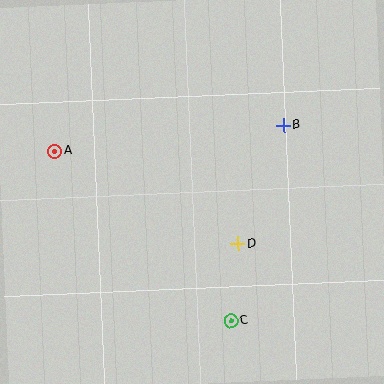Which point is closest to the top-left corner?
Point A is closest to the top-left corner.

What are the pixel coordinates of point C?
Point C is at (231, 321).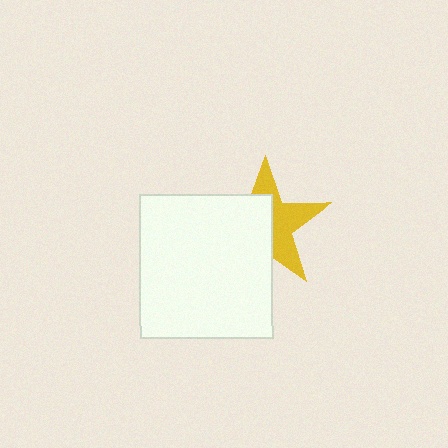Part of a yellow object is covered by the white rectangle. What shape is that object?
It is a star.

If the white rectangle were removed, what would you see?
You would see the complete yellow star.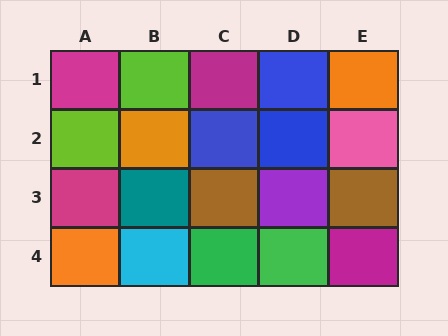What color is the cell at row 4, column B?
Cyan.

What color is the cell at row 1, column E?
Orange.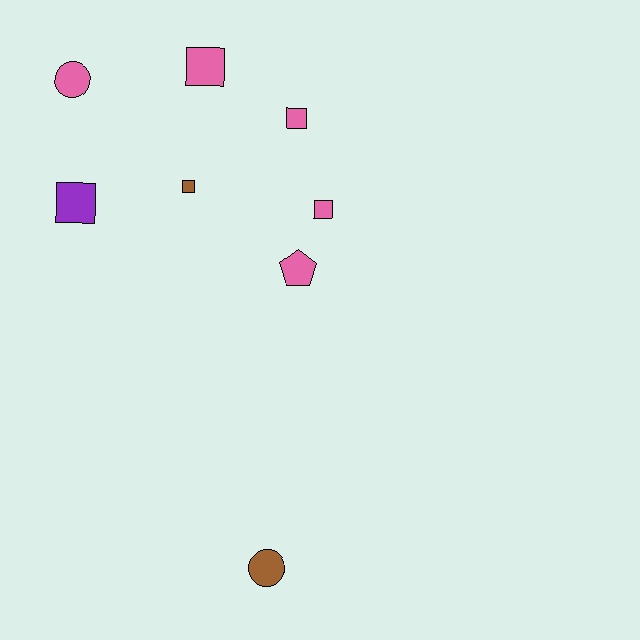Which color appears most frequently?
Pink, with 5 objects.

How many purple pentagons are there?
There are no purple pentagons.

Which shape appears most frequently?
Square, with 5 objects.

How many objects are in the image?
There are 8 objects.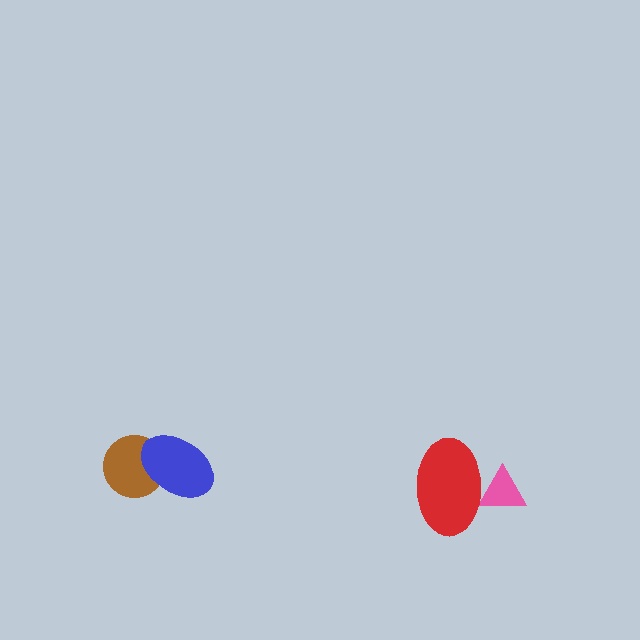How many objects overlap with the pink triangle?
1 object overlaps with the pink triangle.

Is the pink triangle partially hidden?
Yes, it is partially covered by another shape.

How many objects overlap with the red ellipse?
1 object overlaps with the red ellipse.